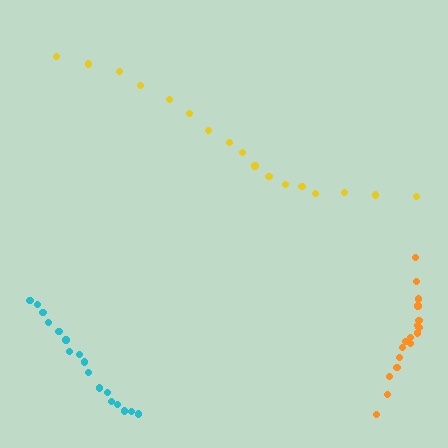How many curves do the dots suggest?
There are 3 distinct paths.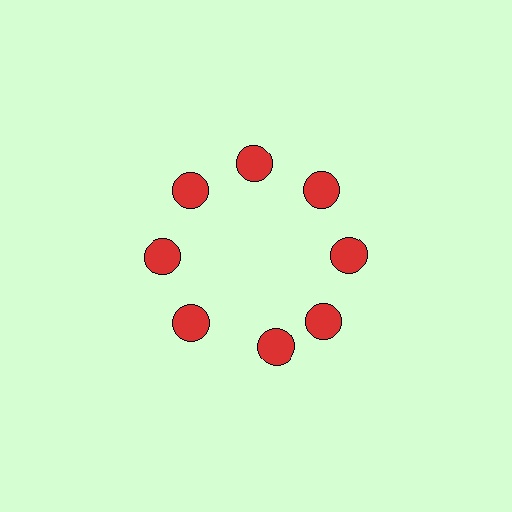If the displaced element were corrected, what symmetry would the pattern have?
It would have 8-fold rotational symmetry — the pattern would map onto itself every 45 degrees.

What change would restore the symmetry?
The symmetry would be restored by rotating it back into even spacing with its neighbors so that all 8 circles sit at equal angles and equal distance from the center.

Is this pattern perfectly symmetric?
No. The 8 red circles are arranged in a ring, but one element near the 6 o'clock position is rotated out of alignment along the ring, breaking the 8-fold rotational symmetry.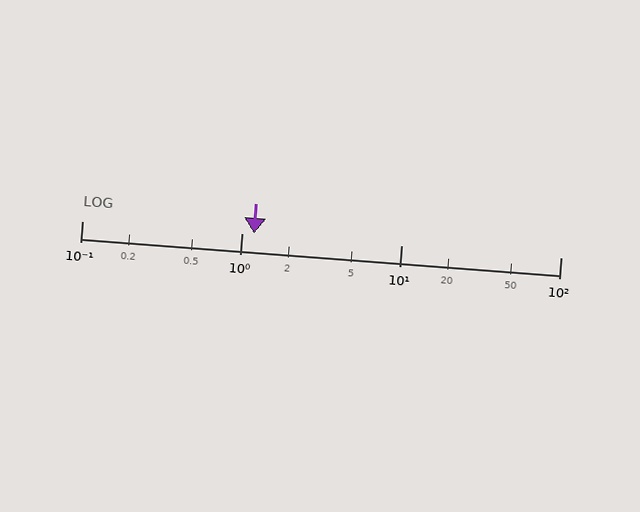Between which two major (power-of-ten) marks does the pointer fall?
The pointer is between 1 and 10.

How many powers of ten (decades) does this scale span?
The scale spans 3 decades, from 0.1 to 100.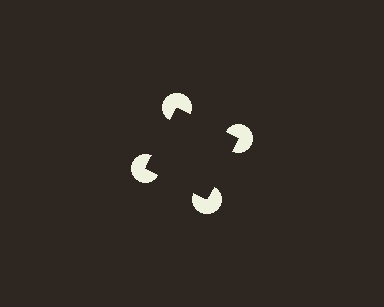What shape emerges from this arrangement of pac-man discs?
An illusory square — its edges are inferred from the aligned wedge cuts in the pac-man discs, not physically drawn.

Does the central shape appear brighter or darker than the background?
It typically appears slightly darker than the background, even though no actual brightness change is drawn.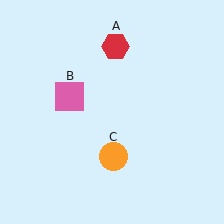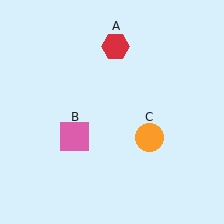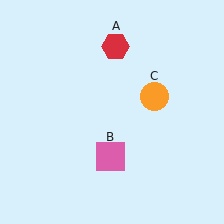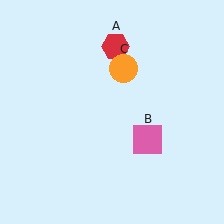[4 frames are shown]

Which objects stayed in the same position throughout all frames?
Red hexagon (object A) remained stationary.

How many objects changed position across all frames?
2 objects changed position: pink square (object B), orange circle (object C).